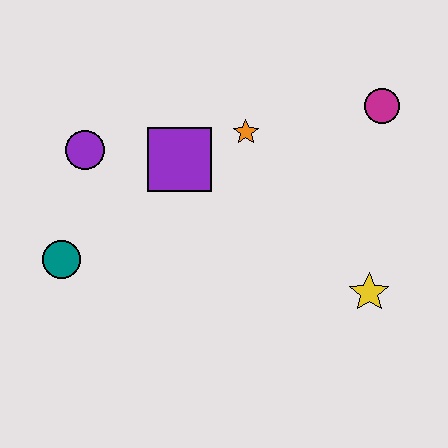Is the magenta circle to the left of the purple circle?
No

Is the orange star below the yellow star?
No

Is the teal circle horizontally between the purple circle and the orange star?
No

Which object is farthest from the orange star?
The teal circle is farthest from the orange star.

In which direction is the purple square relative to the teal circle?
The purple square is to the right of the teal circle.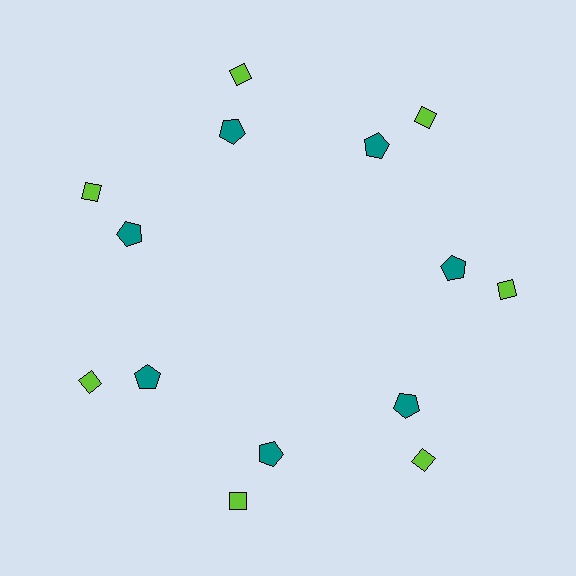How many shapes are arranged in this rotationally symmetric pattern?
There are 14 shapes, arranged in 7 groups of 2.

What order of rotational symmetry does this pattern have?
This pattern has 7-fold rotational symmetry.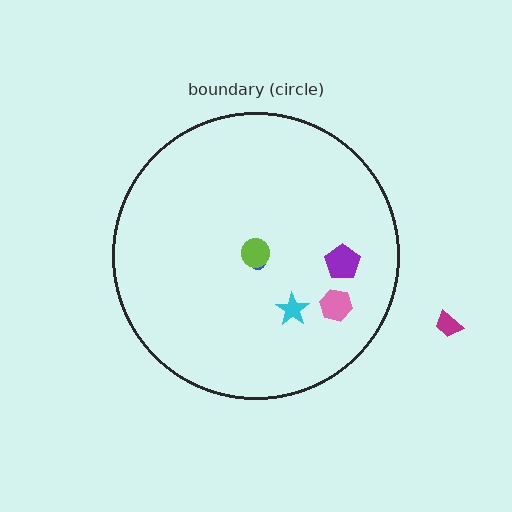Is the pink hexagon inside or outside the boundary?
Inside.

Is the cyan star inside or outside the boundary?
Inside.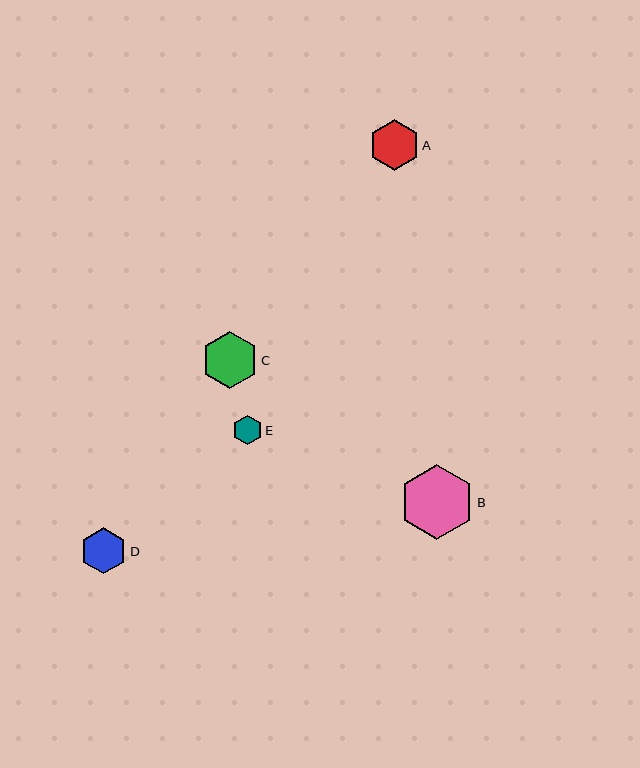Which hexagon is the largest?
Hexagon B is the largest with a size of approximately 75 pixels.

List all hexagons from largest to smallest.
From largest to smallest: B, C, A, D, E.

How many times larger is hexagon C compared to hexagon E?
Hexagon C is approximately 1.9 times the size of hexagon E.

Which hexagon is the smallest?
Hexagon E is the smallest with a size of approximately 29 pixels.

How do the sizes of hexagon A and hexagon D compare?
Hexagon A and hexagon D are approximately the same size.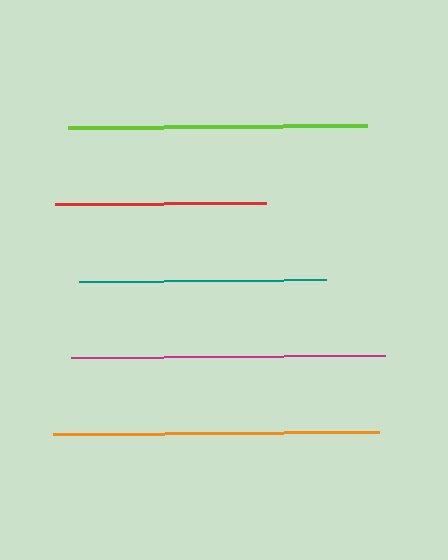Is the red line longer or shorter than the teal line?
The teal line is longer than the red line.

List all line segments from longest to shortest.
From longest to shortest: orange, magenta, lime, teal, red.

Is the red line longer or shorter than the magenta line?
The magenta line is longer than the red line.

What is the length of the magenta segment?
The magenta segment is approximately 314 pixels long.